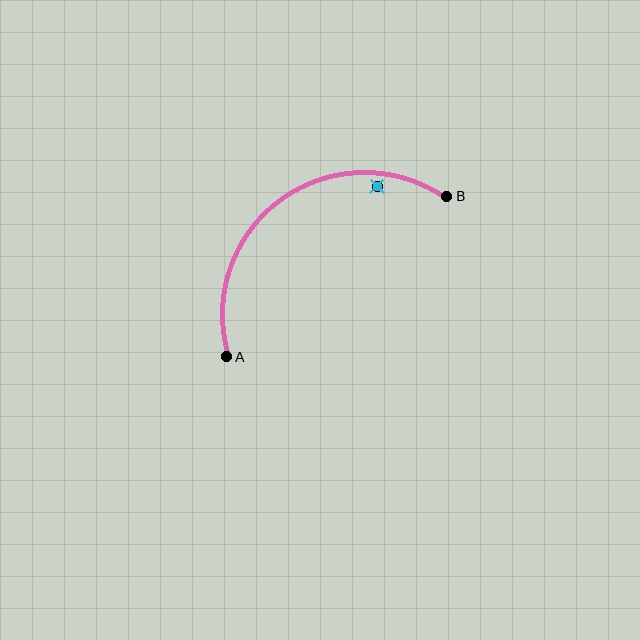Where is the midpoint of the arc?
The arc midpoint is the point on the curve farthest from the straight line joining A and B. It sits above and to the left of that line.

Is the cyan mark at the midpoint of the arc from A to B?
No — the cyan mark does not lie on the arc at all. It sits slightly inside the curve.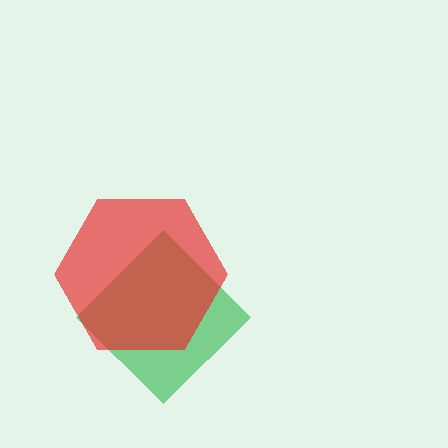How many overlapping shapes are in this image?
There are 2 overlapping shapes in the image.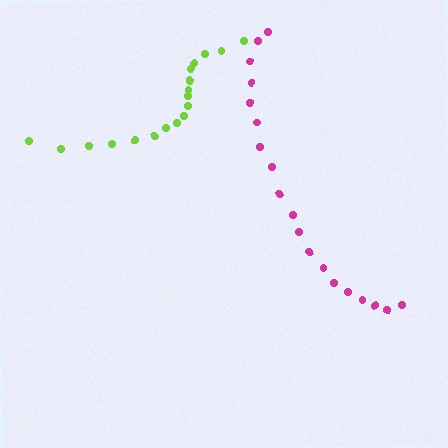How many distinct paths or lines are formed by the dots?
There are 2 distinct paths.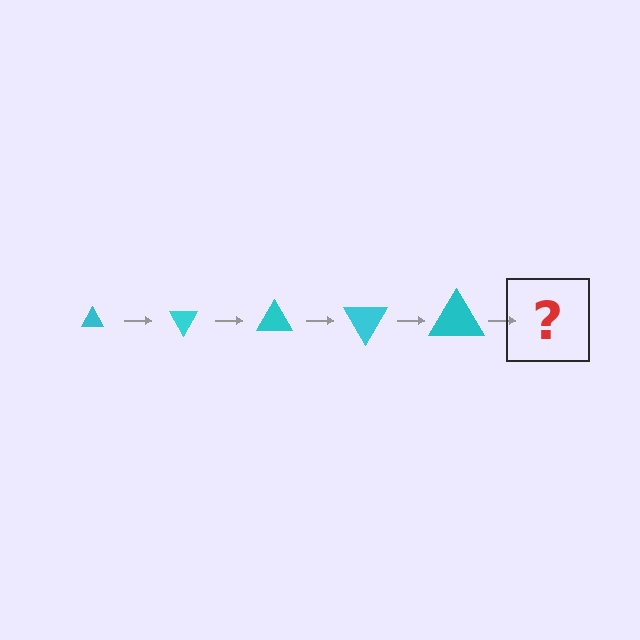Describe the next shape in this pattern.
It should be a triangle, larger than the previous one and rotated 300 degrees from the start.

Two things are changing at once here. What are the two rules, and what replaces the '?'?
The two rules are that the triangle grows larger each step and it rotates 60 degrees each step. The '?' should be a triangle, larger than the previous one and rotated 300 degrees from the start.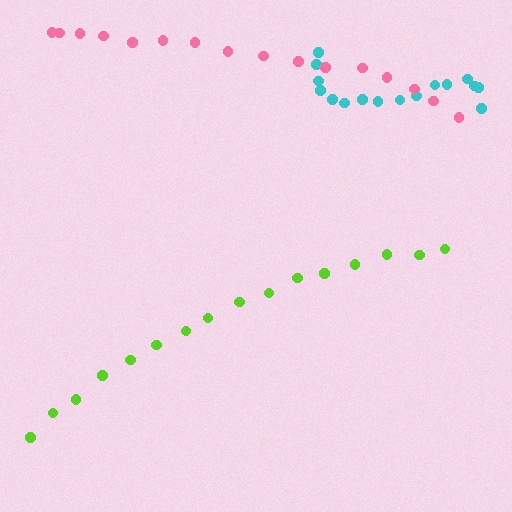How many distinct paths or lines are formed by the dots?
There are 3 distinct paths.